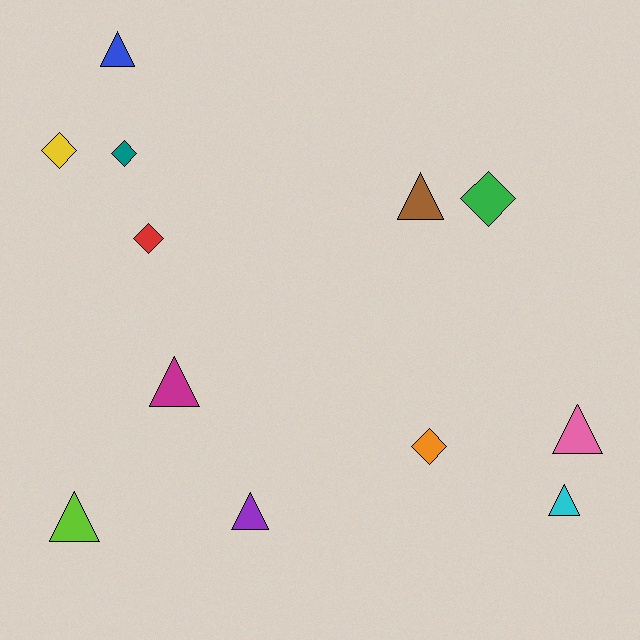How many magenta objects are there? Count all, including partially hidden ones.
There is 1 magenta object.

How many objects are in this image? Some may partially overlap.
There are 12 objects.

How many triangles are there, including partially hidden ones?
There are 7 triangles.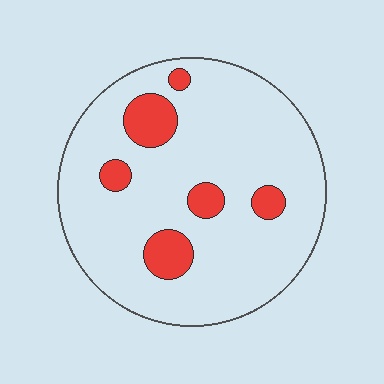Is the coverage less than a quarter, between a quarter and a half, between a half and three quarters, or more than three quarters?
Less than a quarter.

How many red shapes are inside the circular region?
6.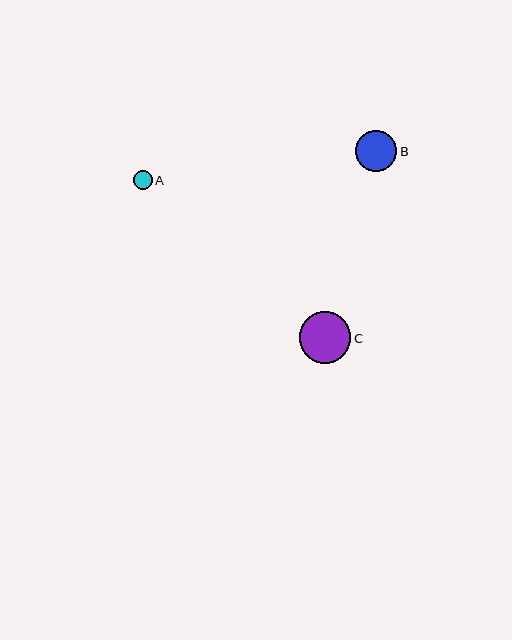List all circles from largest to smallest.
From largest to smallest: C, B, A.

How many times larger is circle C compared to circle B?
Circle C is approximately 1.2 times the size of circle B.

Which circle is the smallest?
Circle A is the smallest with a size of approximately 19 pixels.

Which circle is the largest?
Circle C is the largest with a size of approximately 51 pixels.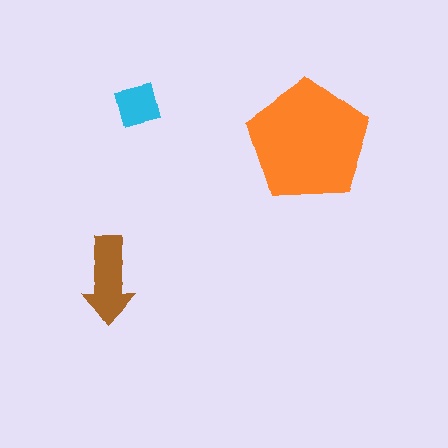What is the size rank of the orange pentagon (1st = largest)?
1st.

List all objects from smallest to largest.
The cyan square, the brown arrow, the orange pentagon.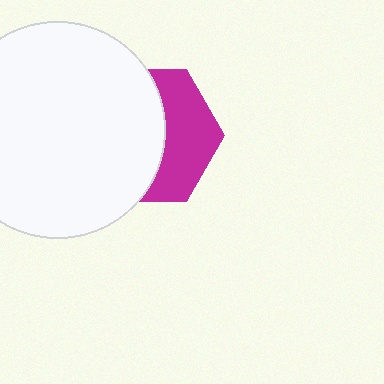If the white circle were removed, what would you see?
You would see the complete magenta hexagon.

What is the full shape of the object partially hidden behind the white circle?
The partially hidden object is a magenta hexagon.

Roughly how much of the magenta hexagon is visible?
A small part of it is visible (roughly 41%).